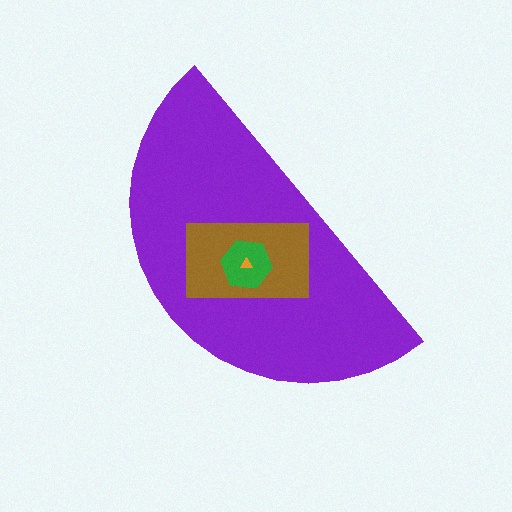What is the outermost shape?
The purple semicircle.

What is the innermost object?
The orange triangle.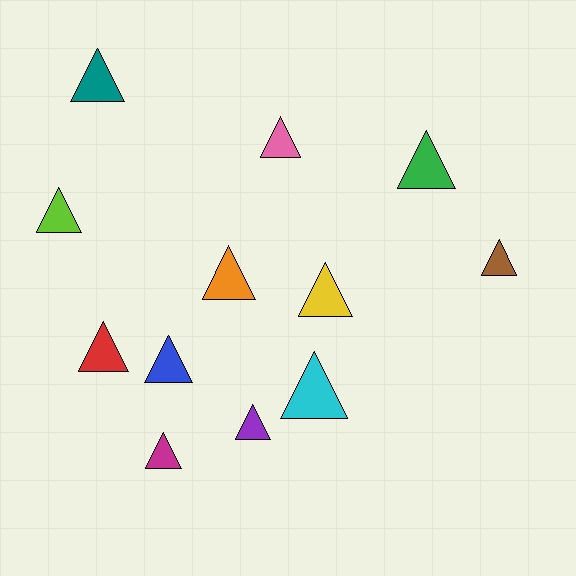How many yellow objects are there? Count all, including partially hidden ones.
There is 1 yellow object.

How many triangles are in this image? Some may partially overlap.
There are 12 triangles.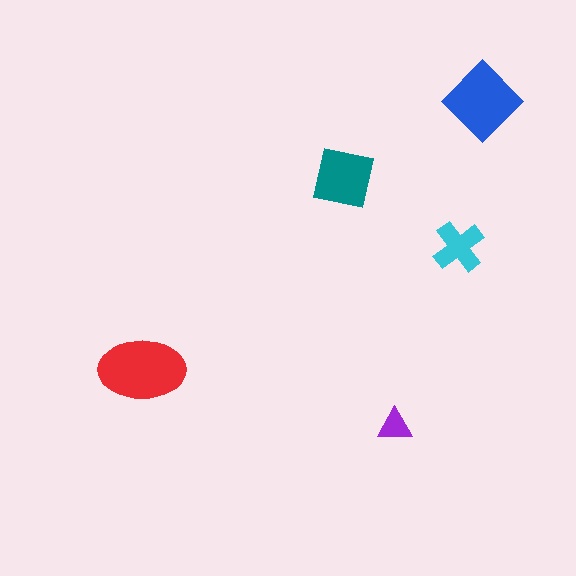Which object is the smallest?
The purple triangle.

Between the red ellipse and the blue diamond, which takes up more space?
The red ellipse.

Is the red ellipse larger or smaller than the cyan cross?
Larger.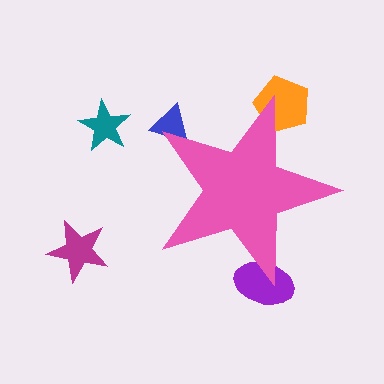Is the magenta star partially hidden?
No, the magenta star is fully visible.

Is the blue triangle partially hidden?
Yes, the blue triangle is partially hidden behind the pink star.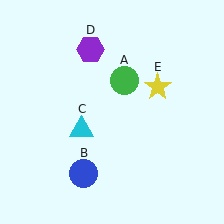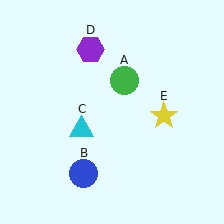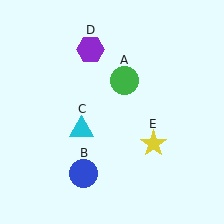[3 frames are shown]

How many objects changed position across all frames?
1 object changed position: yellow star (object E).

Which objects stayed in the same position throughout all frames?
Green circle (object A) and blue circle (object B) and cyan triangle (object C) and purple hexagon (object D) remained stationary.